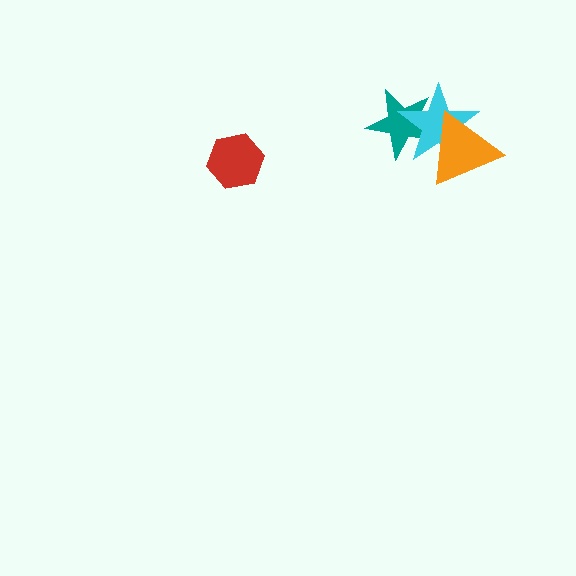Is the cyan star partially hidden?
Yes, it is partially covered by another shape.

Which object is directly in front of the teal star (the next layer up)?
The cyan star is directly in front of the teal star.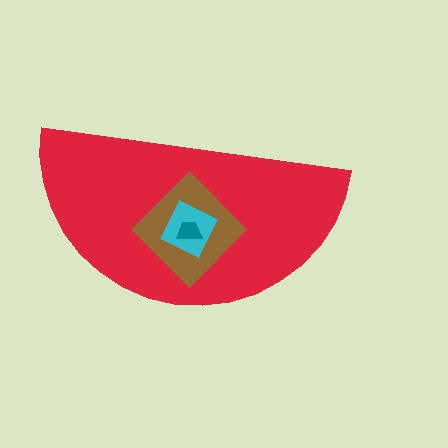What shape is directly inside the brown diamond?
The cyan square.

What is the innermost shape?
The teal trapezoid.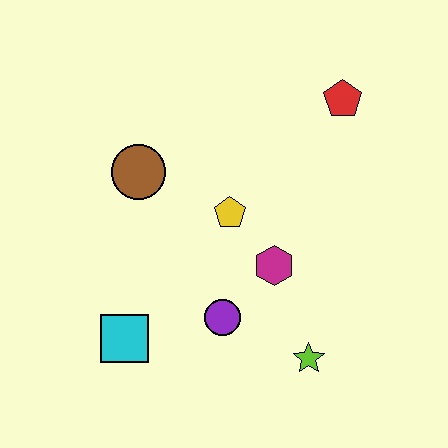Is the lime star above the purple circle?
No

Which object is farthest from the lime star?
The red pentagon is farthest from the lime star.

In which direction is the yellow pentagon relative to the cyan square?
The yellow pentagon is above the cyan square.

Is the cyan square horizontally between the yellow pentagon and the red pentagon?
No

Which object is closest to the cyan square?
The purple circle is closest to the cyan square.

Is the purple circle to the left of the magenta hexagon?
Yes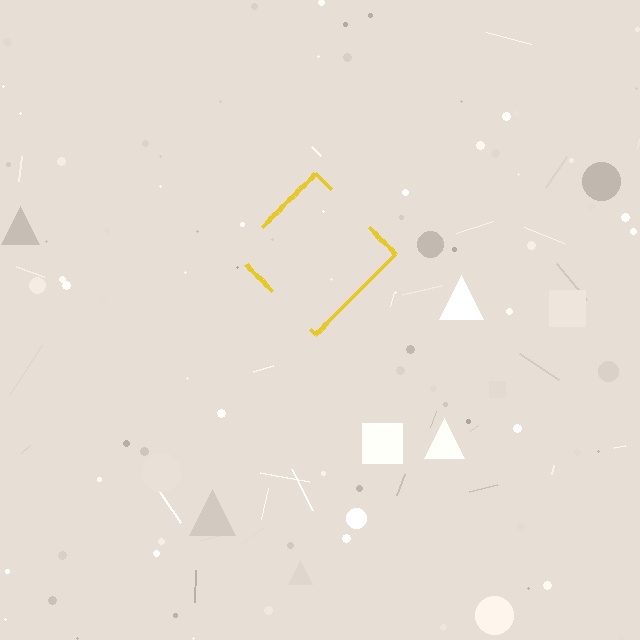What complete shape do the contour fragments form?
The contour fragments form a diamond.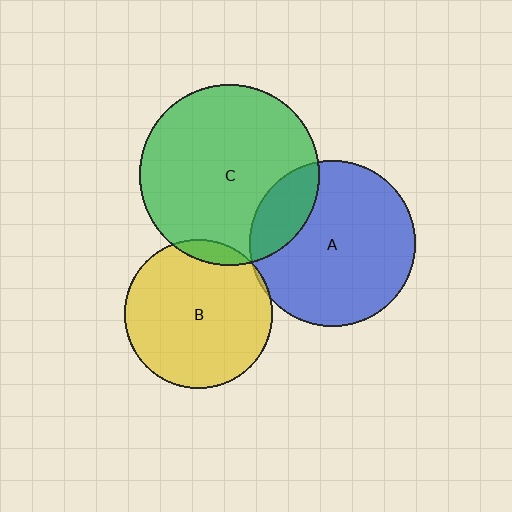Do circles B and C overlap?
Yes.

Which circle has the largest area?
Circle C (green).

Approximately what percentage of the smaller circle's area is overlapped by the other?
Approximately 5%.